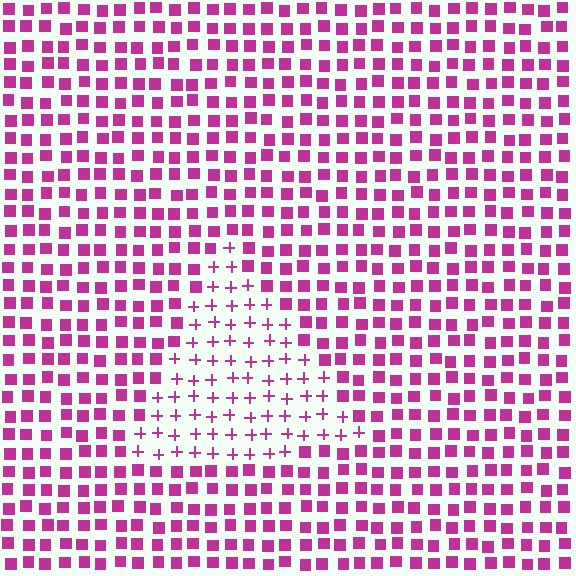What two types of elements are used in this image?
The image uses plus signs inside the triangle region and squares outside it.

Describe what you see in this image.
The image is filled with small magenta elements arranged in a uniform grid. A triangle-shaped region contains plus signs, while the surrounding area contains squares. The boundary is defined purely by the change in element shape.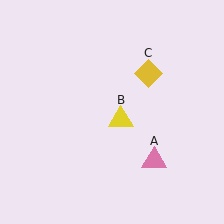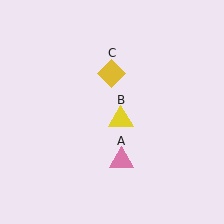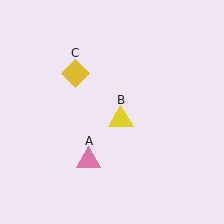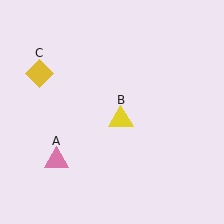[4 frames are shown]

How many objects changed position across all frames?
2 objects changed position: pink triangle (object A), yellow diamond (object C).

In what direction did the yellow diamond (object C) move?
The yellow diamond (object C) moved left.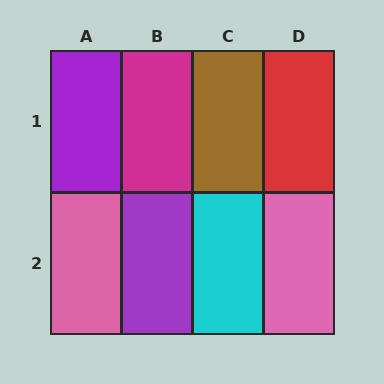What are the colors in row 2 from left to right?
Pink, purple, cyan, pink.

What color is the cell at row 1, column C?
Brown.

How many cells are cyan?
1 cell is cyan.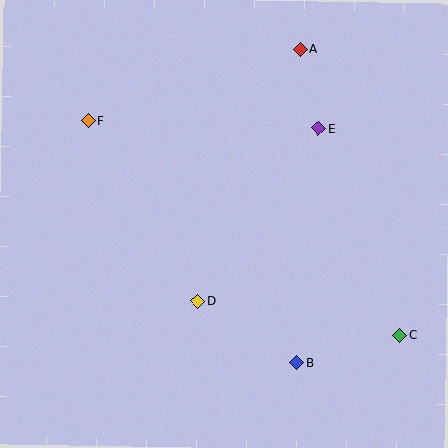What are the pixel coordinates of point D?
Point D is at (197, 301).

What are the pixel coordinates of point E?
Point E is at (319, 128).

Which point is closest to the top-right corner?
Point A is closest to the top-right corner.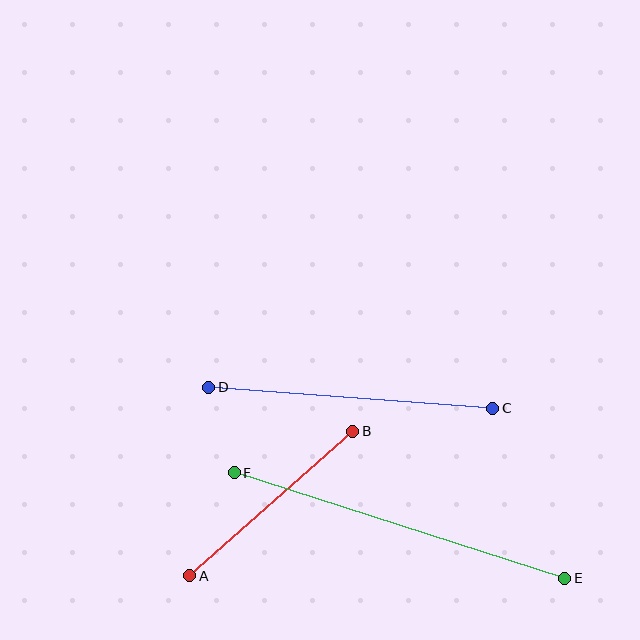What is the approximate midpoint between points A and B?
The midpoint is at approximately (271, 503) pixels.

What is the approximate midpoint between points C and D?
The midpoint is at approximately (351, 398) pixels.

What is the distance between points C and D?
The distance is approximately 285 pixels.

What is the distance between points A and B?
The distance is approximately 218 pixels.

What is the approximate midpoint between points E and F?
The midpoint is at approximately (400, 525) pixels.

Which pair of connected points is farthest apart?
Points E and F are farthest apart.